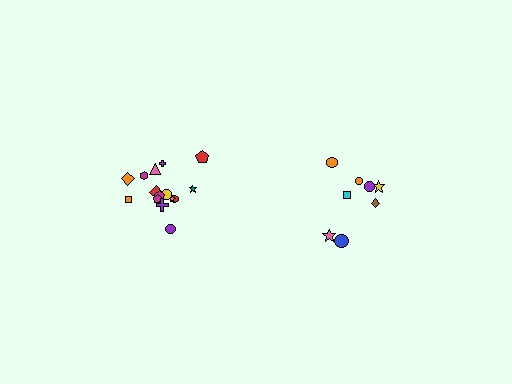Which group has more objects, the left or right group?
The left group.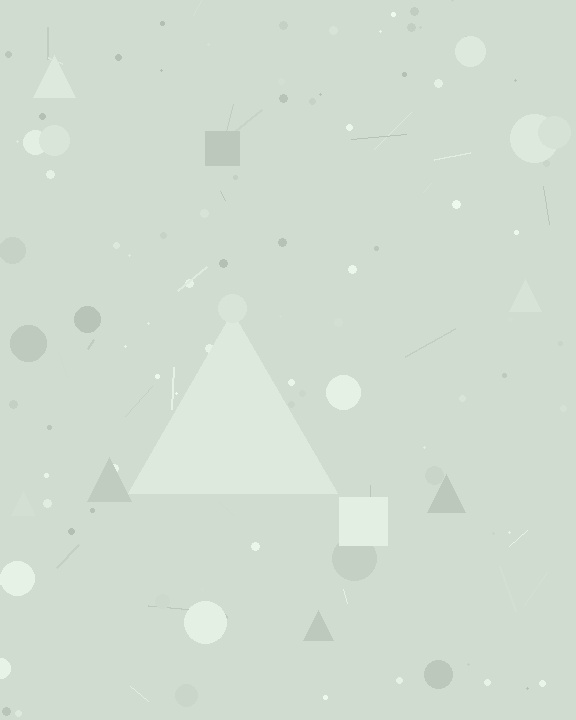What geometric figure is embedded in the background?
A triangle is embedded in the background.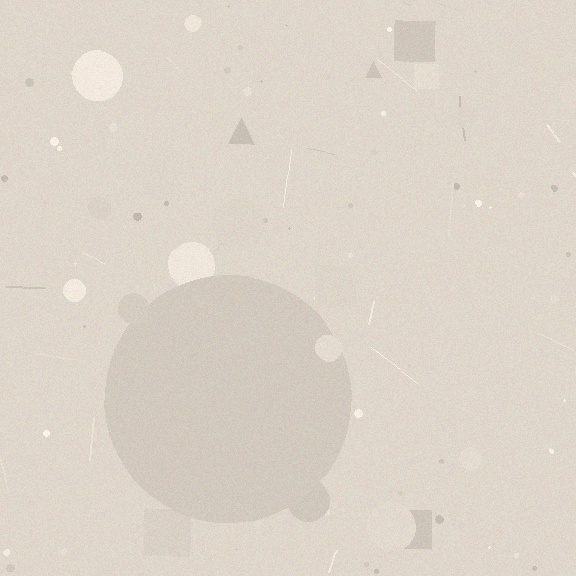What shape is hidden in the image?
A circle is hidden in the image.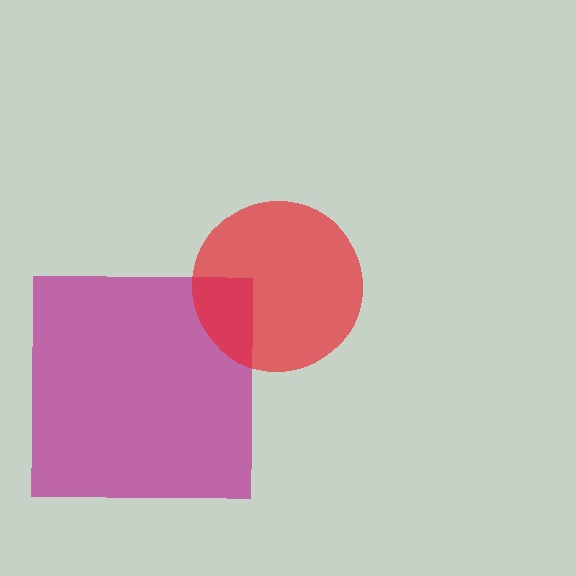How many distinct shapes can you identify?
There are 2 distinct shapes: a magenta square, a red circle.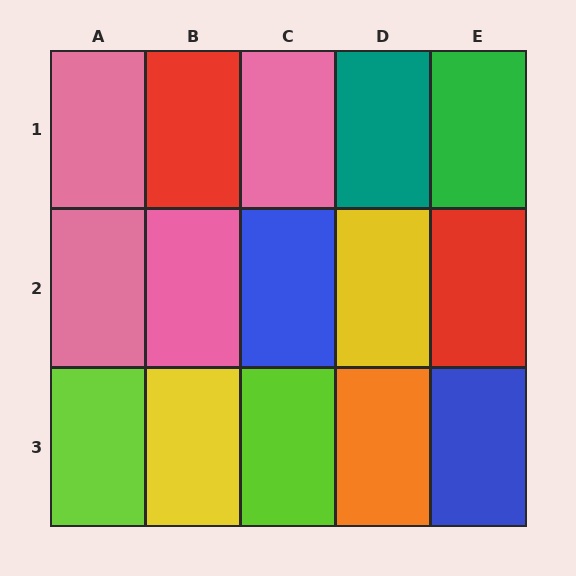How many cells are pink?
4 cells are pink.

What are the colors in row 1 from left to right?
Pink, red, pink, teal, green.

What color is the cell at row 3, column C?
Lime.